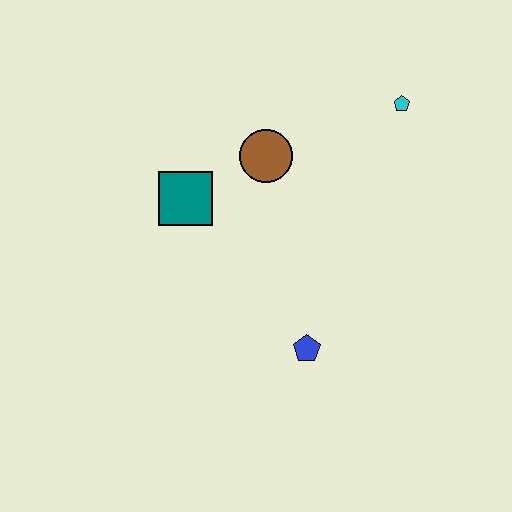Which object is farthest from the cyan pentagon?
The blue pentagon is farthest from the cyan pentagon.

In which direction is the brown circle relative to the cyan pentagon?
The brown circle is to the left of the cyan pentagon.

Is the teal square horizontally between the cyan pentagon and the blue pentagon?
No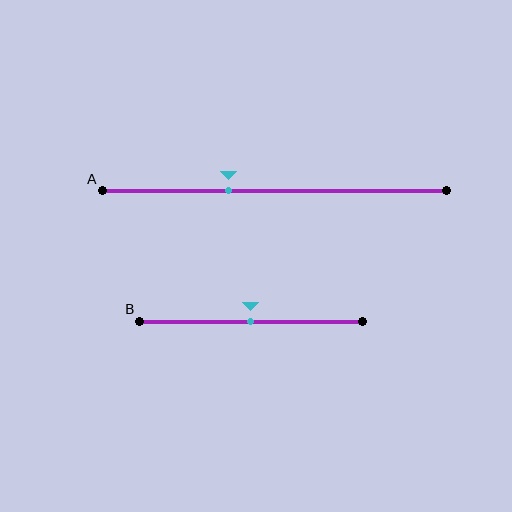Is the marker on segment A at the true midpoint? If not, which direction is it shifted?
No, the marker on segment A is shifted to the left by about 13% of the segment length.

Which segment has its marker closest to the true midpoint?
Segment B has its marker closest to the true midpoint.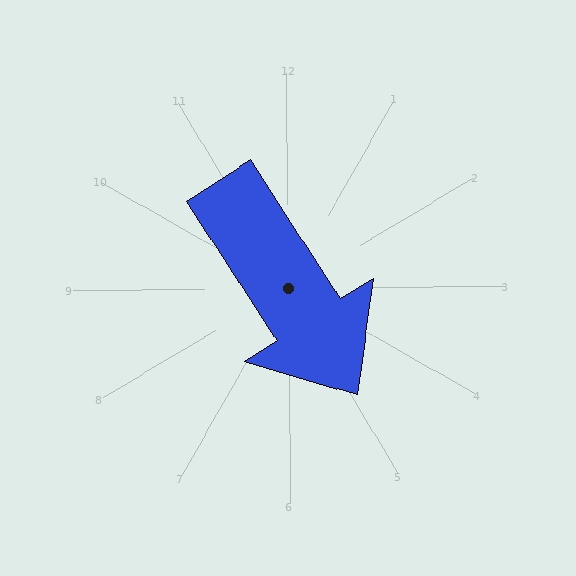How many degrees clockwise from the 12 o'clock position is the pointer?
Approximately 148 degrees.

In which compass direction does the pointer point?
Southeast.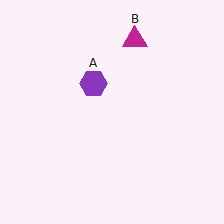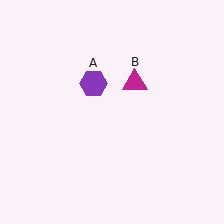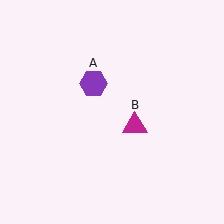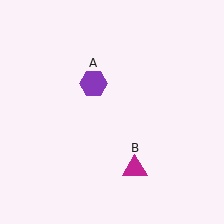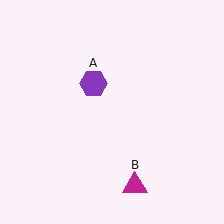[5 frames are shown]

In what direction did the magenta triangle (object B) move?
The magenta triangle (object B) moved down.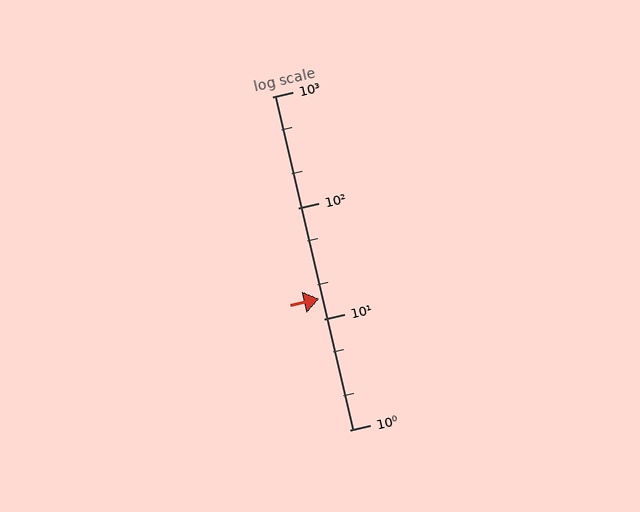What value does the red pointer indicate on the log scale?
The pointer indicates approximately 15.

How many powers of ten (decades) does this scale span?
The scale spans 3 decades, from 1 to 1000.